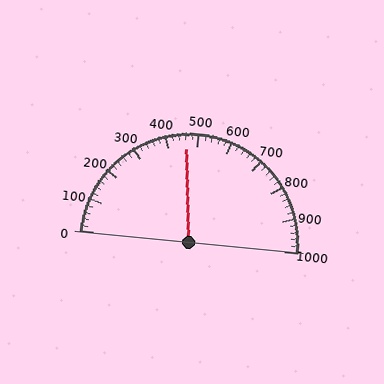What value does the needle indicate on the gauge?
The needle indicates approximately 460.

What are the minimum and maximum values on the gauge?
The gauge ranges from 0 to 1000.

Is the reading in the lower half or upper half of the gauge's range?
The reading is in the lower half of the range (0 to 1000).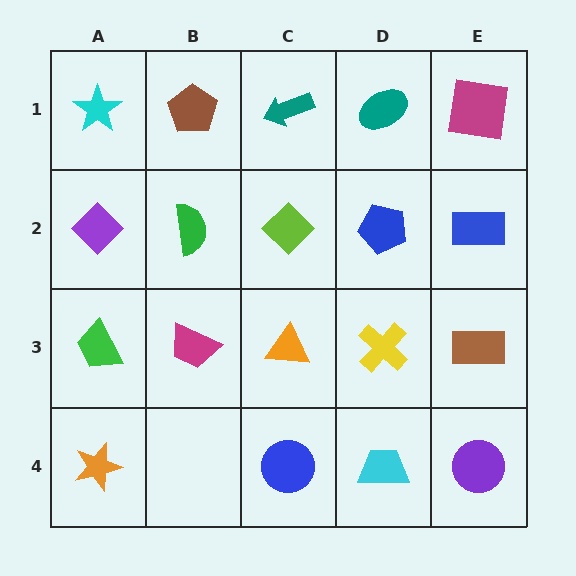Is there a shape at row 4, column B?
No, that cell is empty.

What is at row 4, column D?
A cyan trapezoid.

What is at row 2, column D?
A blue pentagon.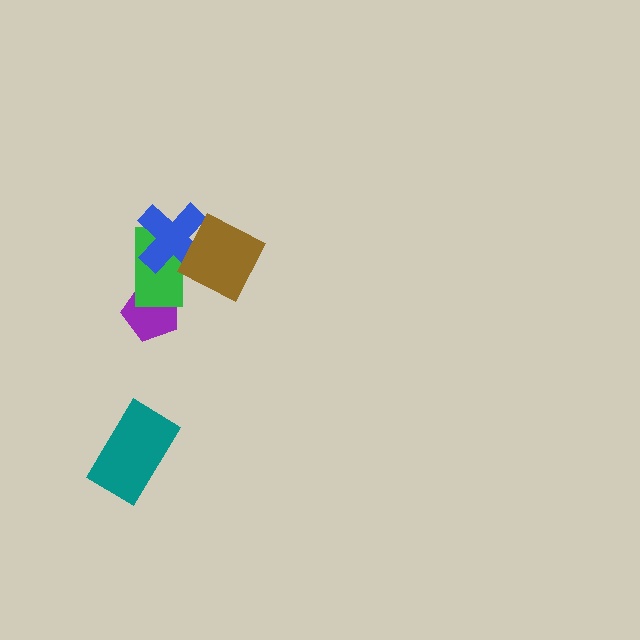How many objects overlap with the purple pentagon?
1 object overlaps with the purple pentagon.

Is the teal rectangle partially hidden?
No, no other shape covers it.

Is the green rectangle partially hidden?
Yes, it is partially covered by another shape.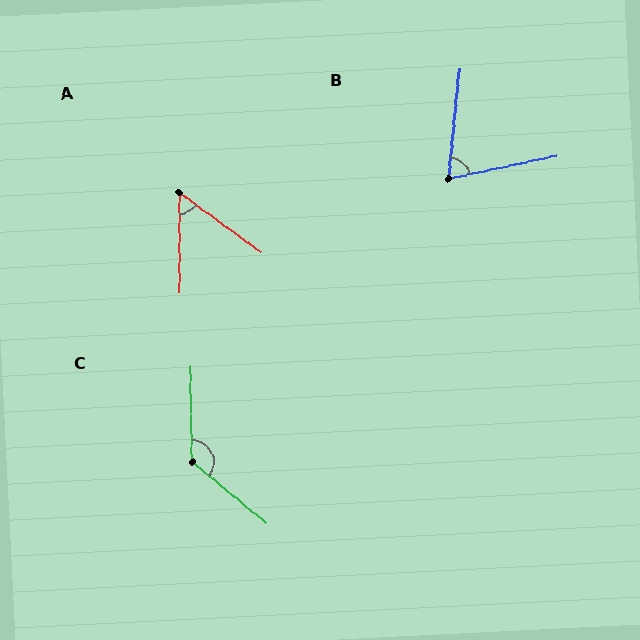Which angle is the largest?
C, at approximately 130 degrees.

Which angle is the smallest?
A, at approximately 54 degrees.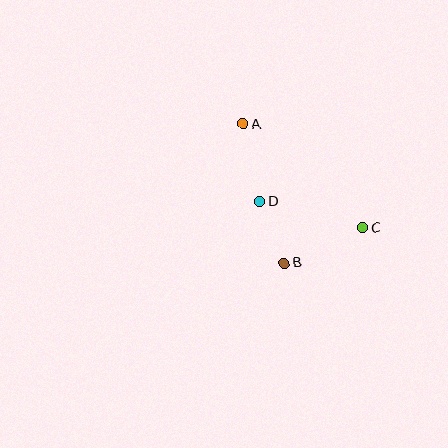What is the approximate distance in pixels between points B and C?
The distance between B and C is approximately 87 pixels.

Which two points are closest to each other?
Points B and D are closest to each other.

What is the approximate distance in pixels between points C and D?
The distance between C and D is approximately 106 pixels.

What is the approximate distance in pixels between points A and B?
The distance between A and B is approximately 145 pixels.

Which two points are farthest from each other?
Points A and C are farthest from each other.